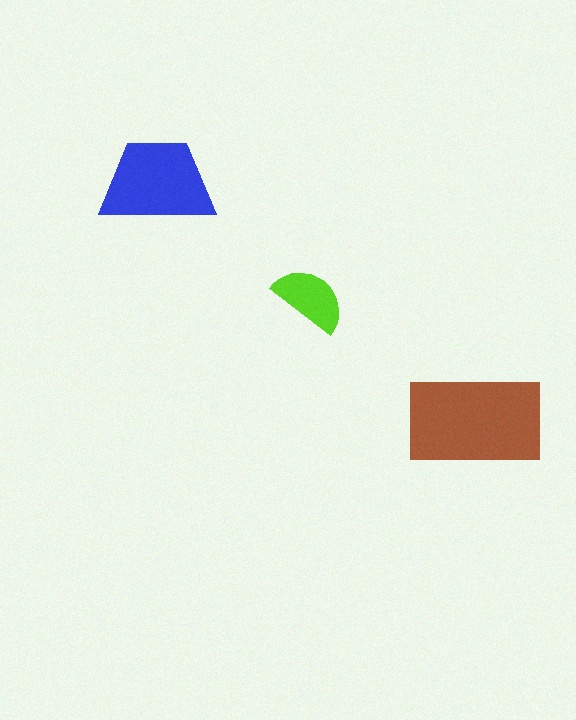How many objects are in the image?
There are 3 objects in the image.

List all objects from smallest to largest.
The lime semicircle, the blue trapezoid, the brown rectangle.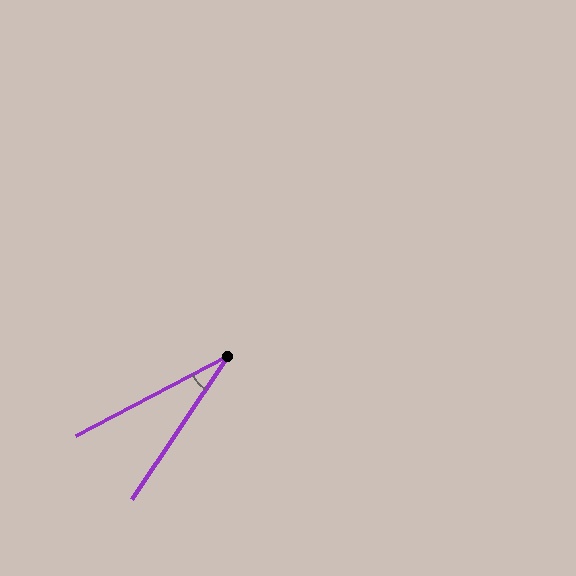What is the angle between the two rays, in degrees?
Approximately 29 degrees.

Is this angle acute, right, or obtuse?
It is acute.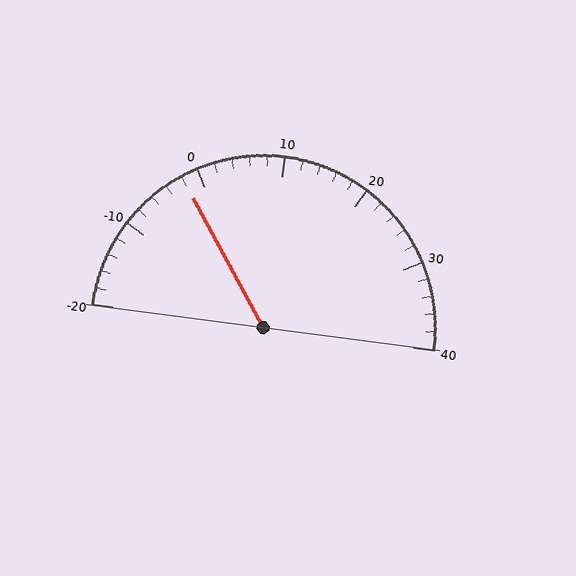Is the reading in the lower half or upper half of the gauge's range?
The reading is in the lower half of the range (-20 to 40).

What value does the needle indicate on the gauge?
The needle indicates approximately -2.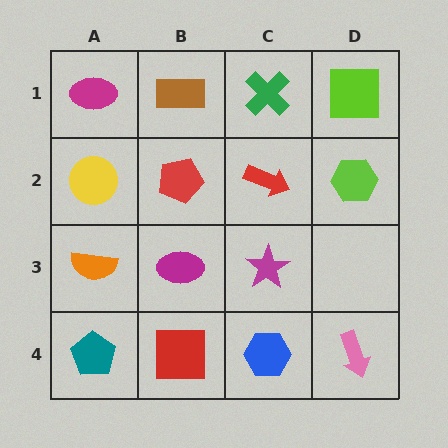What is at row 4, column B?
A red square.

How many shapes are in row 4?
4 shapes.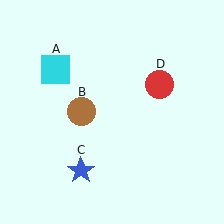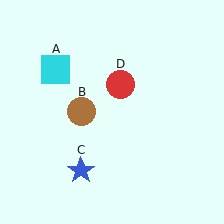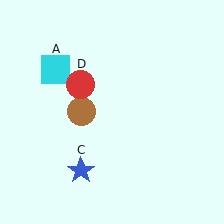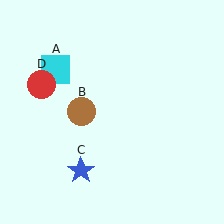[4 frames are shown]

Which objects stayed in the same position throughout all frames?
Cyan square (object A) and brown circle (object B) and blue star (object C) remained stationary.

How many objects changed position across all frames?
1 object changed position: red circle (object D).